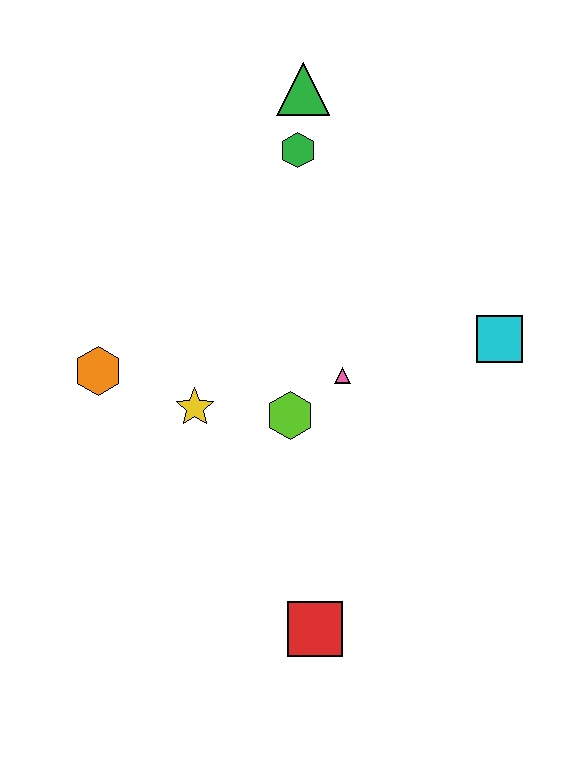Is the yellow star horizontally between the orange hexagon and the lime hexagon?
Yes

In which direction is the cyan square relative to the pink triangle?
The cyan square is to the right of the pink triangle.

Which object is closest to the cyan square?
The pink triangle is closest to the cyan square.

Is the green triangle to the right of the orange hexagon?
Yes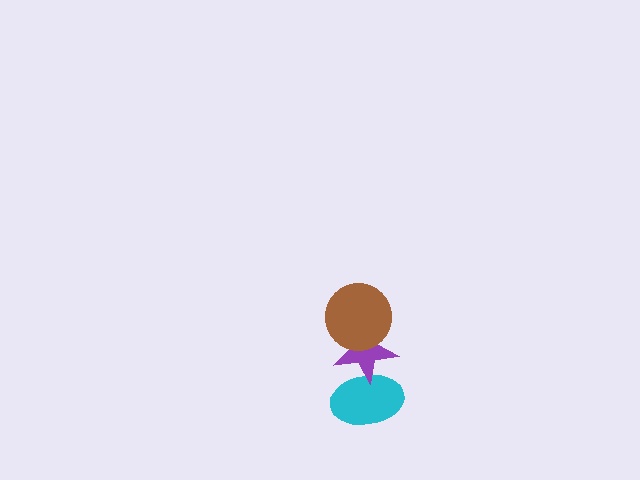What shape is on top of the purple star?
The brown circle is on top of the purple star.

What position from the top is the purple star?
The purple star is 2nd from the top.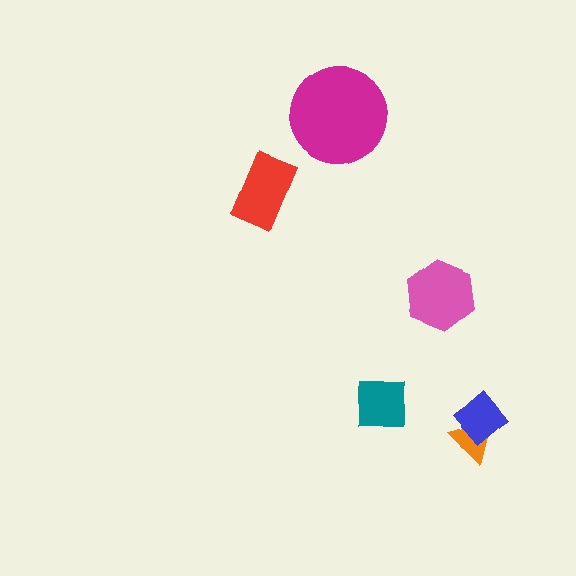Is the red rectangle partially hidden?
No, no other shape covers it.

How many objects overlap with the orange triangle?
1 object overlaps with the orange triangle.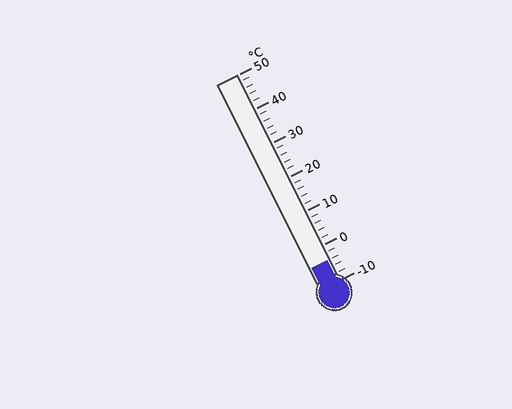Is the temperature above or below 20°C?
The temperature is below 20°C.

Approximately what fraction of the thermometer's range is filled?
The thermometer is filled to approximately 10% of its range.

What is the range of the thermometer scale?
The thermometer scale ranges from -10°C to 50°C.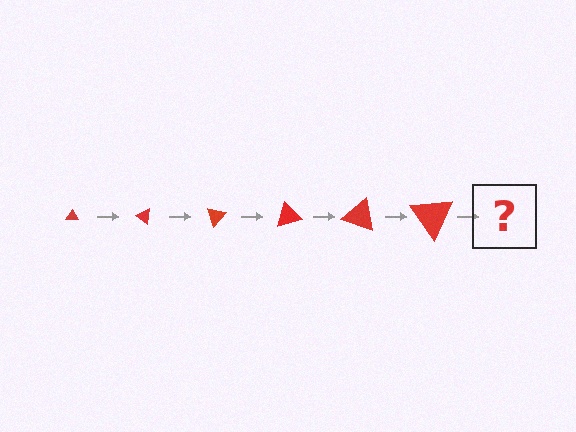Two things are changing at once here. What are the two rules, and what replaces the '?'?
The two rules are that the triangle grows larger each step and it rotates 35 degrees each step. The '?' should be a triangle, larger than the previous one and rotated 210 degrees from the start.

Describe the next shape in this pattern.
It should be a triangle, larger than the previous one and rotated 210 degrees from the start.